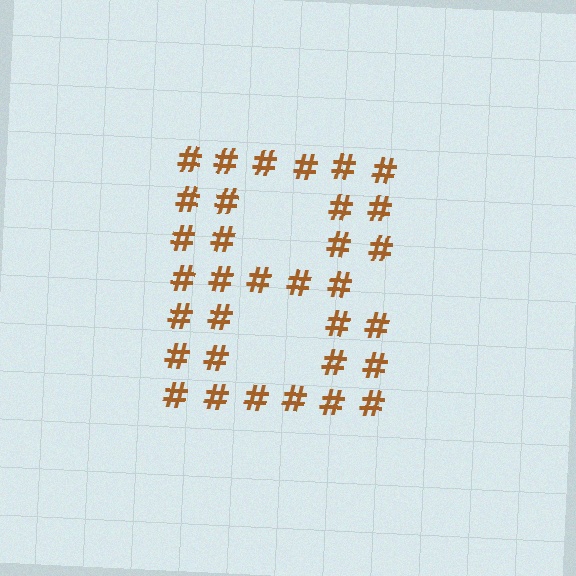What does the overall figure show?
The overall figure shows the letter B.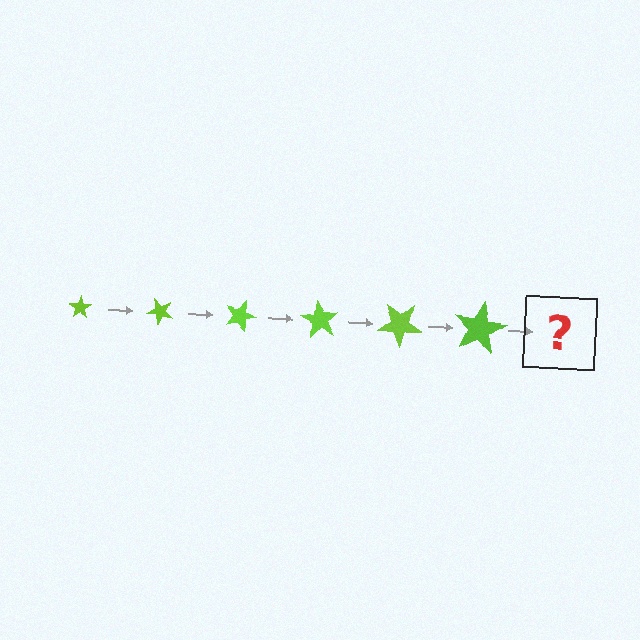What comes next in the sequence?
The next element should be a star, larger than the previous one and rotated 270 degrees from the start.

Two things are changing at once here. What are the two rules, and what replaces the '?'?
The two rules are that the star grows larger each step and it rotates 45 degrees each step. The '?' should be a star, larger than the previous one and rotated 270 degrees from the start.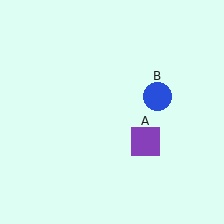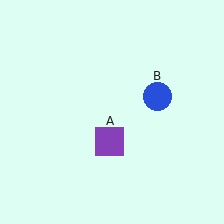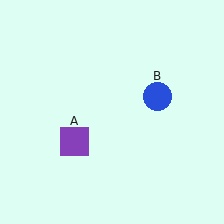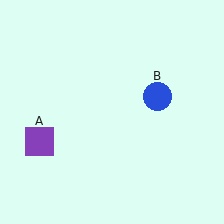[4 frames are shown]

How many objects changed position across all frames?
1 object changed position: purple square (object A).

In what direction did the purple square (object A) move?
The purple square (object A) moved left.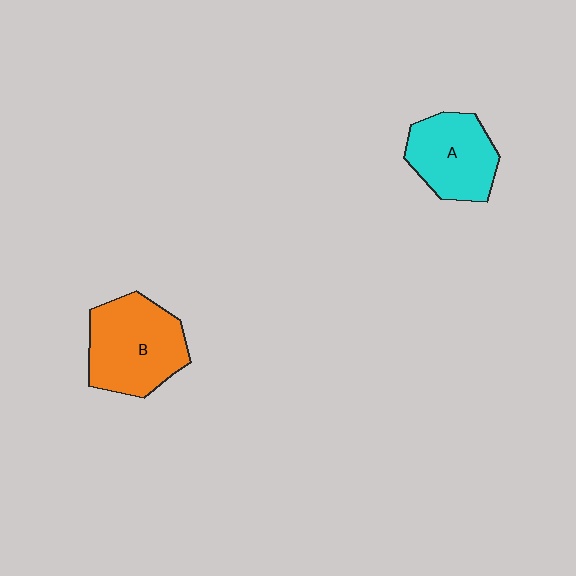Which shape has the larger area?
Shape B (orange).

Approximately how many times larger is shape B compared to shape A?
Approximately 1.2 times.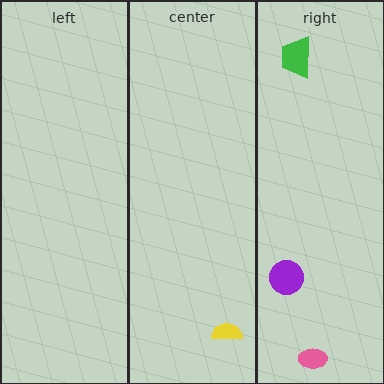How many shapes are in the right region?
3.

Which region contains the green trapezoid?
The right region.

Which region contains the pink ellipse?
The right region.